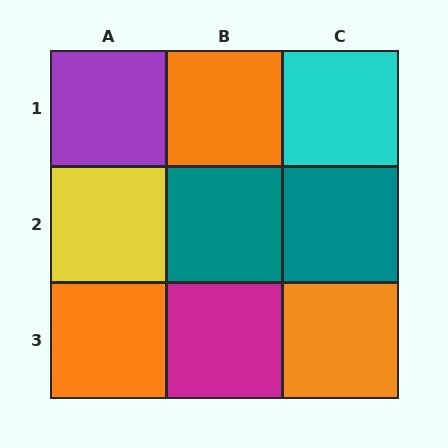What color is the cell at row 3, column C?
Orange.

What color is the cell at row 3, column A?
Orange.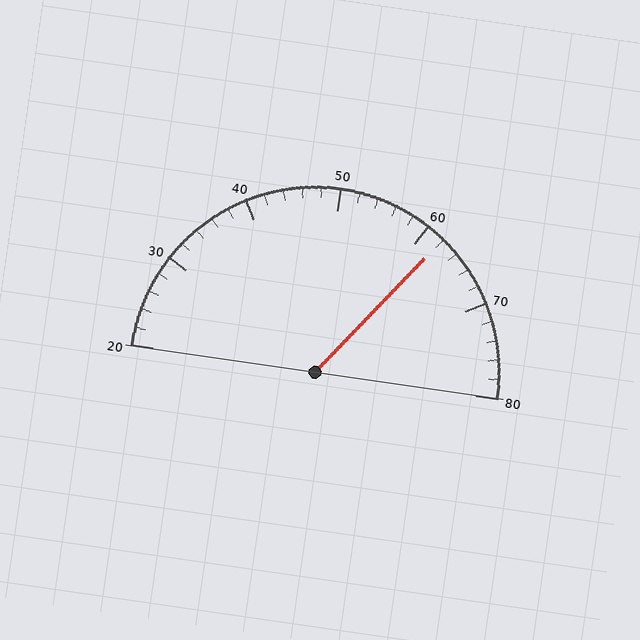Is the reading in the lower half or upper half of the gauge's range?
The reading is in the upper half of the range (20 to 80).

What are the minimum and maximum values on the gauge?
The gauge ranges from 20 to 80.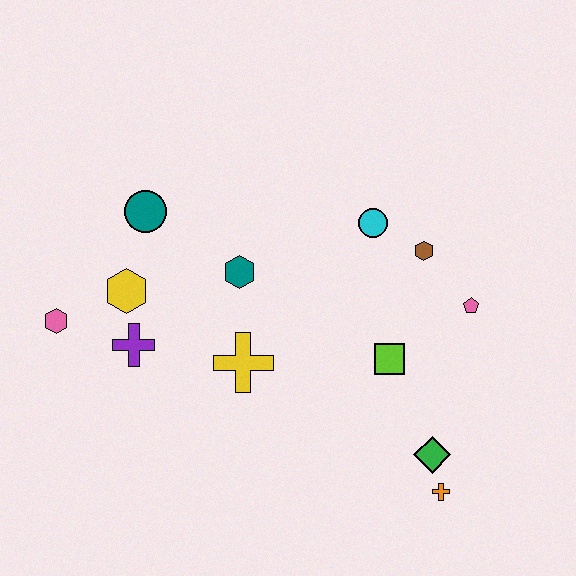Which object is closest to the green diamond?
The orange cross is closest to the green diamond.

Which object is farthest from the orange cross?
The pink hexagon is farthest from the orange cross.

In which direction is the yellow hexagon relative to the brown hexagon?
The yellow hexagon is to the left of the brown hexagon.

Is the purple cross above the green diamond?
Yes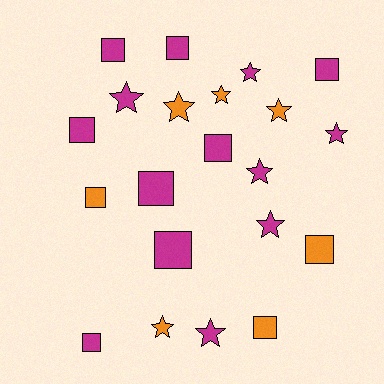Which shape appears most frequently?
Square, with 11 objects.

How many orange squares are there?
There are 3 orange squares.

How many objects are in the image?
There are 21 objects.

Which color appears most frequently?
Magenta, with 14 objects.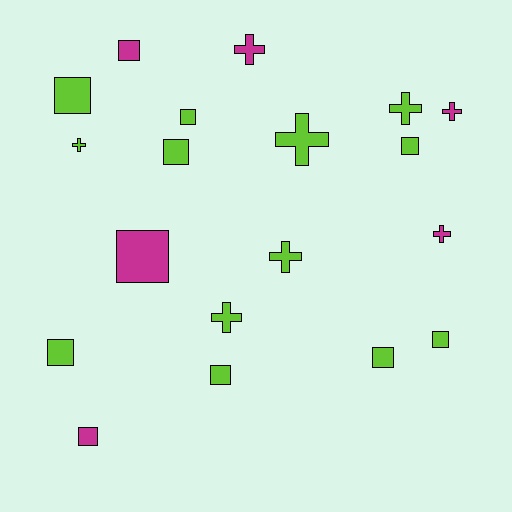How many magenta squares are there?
There are 3 magenta squares.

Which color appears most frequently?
Lime, with 13 objects.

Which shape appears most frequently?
Square, with 11 objects.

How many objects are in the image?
There are 19 objects.